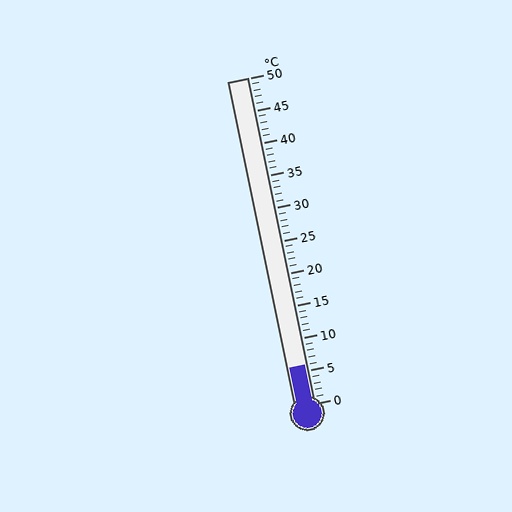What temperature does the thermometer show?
The thermometer shows approximately 6°C.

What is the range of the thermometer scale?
The thermometer scale ranges from 0°C to 50°C.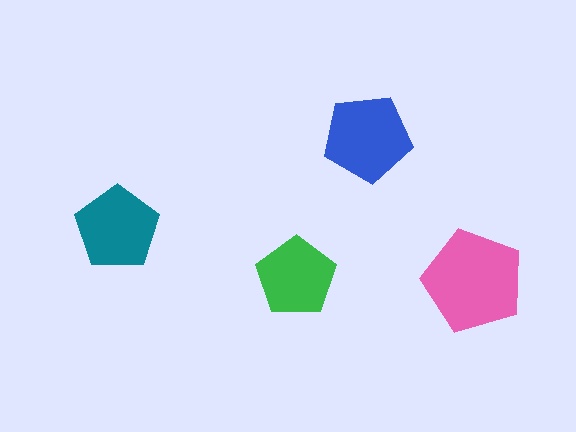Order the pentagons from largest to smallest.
the pink one, the blue one, the teal one, the green one.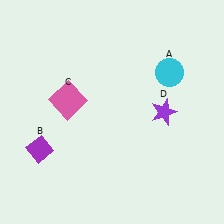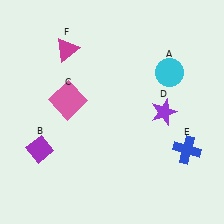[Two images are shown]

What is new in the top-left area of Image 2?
A magenta triangle (F) was added in the top-left area of Image 2.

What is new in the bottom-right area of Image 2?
A blue cross (E) was added in the bottom-right area of Image 2.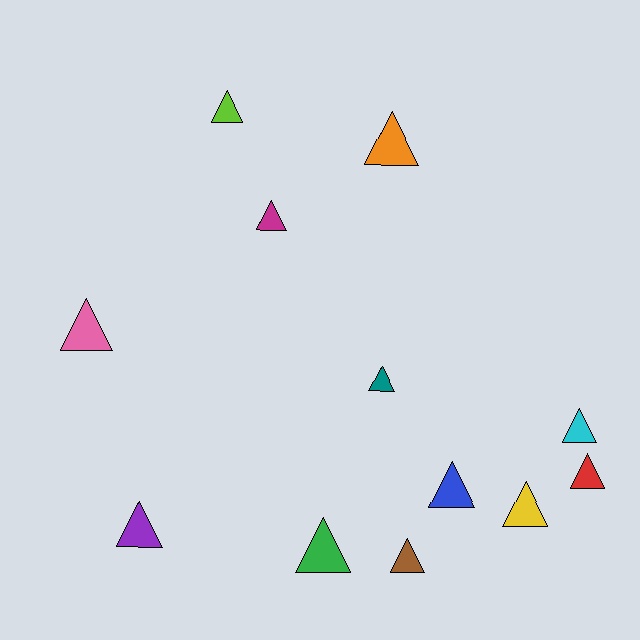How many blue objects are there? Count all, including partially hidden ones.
There is 1 blue object.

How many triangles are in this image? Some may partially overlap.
There are 12 triangles.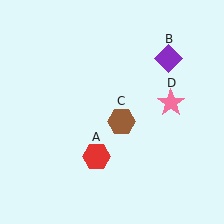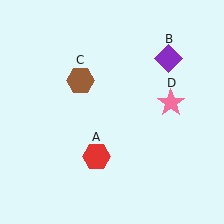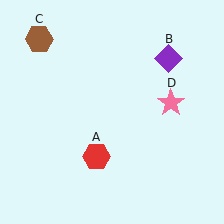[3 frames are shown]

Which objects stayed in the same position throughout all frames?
Red hexagon (object A) and purple diamond (object B) and pink star (object D) remained stationary.